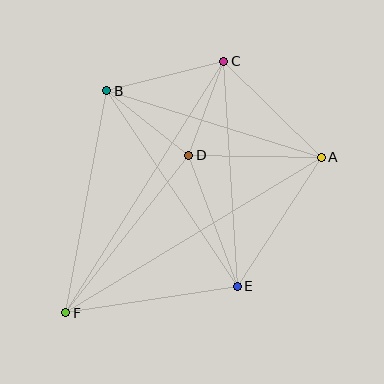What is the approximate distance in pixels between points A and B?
The distance between A and B is approximately 224 pixels.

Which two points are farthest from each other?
Points A and F are farthest from each other.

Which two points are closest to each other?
Points C and D are closest to each other.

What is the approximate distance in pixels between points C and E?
The distance between C and E is approximately 225 pixels.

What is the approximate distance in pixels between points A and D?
The distance between A and D is approximately 132 pixels.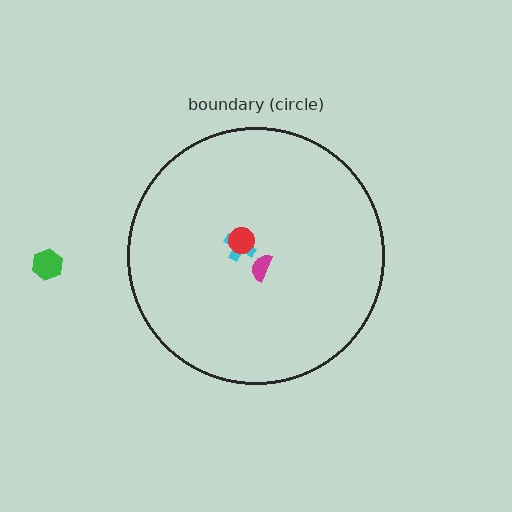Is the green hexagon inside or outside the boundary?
Outside.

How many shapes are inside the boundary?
3 inside, 1 outside.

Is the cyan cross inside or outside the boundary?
Inside.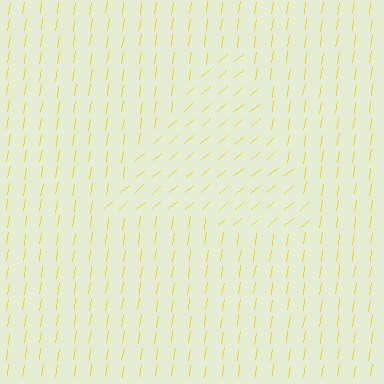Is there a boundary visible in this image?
Yes, there is a texture boundary formed by a change in line orientation.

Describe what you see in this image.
The image is filled with small yellow line segments. A triangle region in the image has lines oriented differently from the surrounding lines, creating a visible texture boundary.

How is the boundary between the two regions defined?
The boundary is defined purely by a change in line orientation (approximately 40 degrees difference). All lines are the same color and thickness.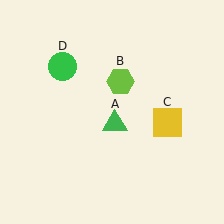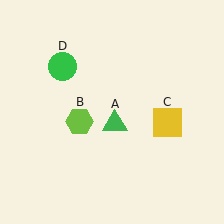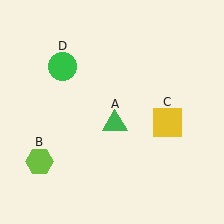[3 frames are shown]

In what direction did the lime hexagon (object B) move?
The lime hexagon (object B) moved down and to the left.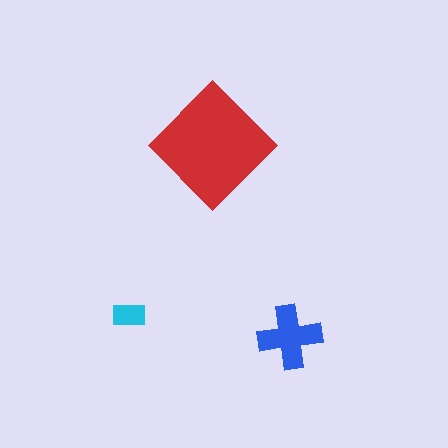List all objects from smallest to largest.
The cyan rectangle, the blue cross, the red diamond.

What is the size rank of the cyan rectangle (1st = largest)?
3rd.